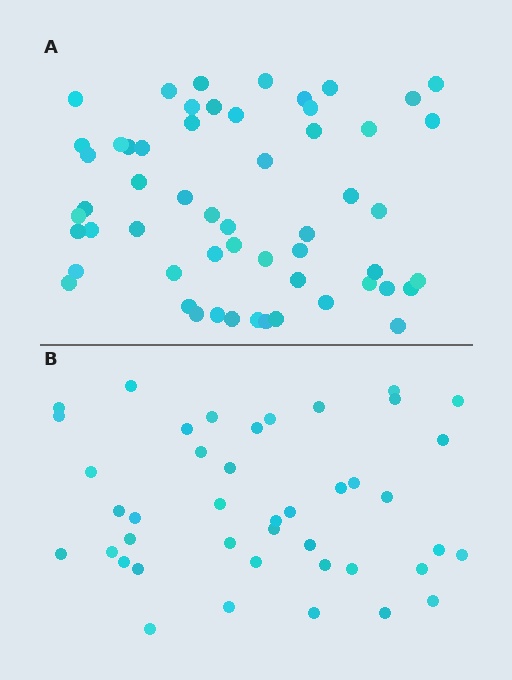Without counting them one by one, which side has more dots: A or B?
Region A (the top region) has more dots.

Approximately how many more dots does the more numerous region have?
Region A has approximately 15 more dots than region B.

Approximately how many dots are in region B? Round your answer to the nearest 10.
About 40 dots. (The exact count is 42, which rounds to 40.)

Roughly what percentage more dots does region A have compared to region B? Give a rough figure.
About 35% more.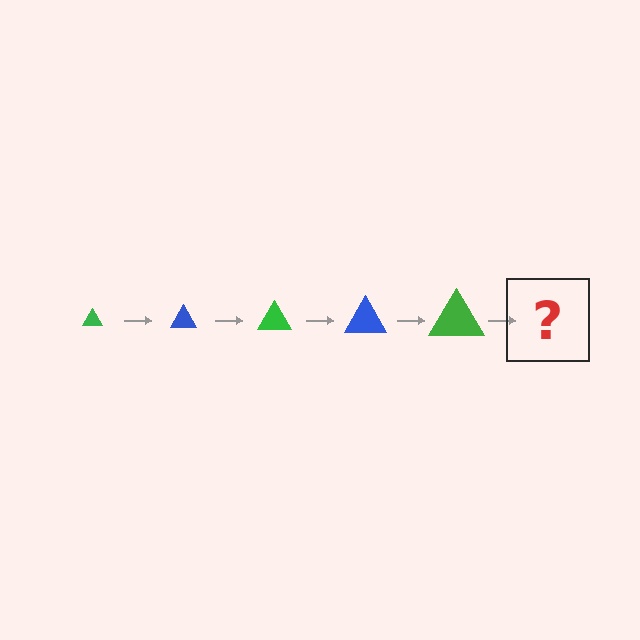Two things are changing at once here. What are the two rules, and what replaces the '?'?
The two rules are that the triangle grows larger each step and the color cycles through green and blue. The '?' should be a blue triangle, larger than the previous one.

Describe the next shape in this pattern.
It should be a blue triangle, larger than the previous one.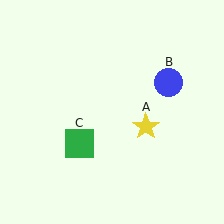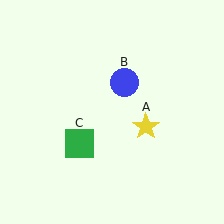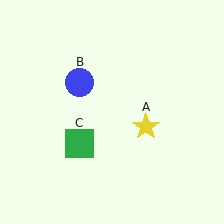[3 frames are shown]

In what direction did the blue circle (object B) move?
The blue circle (object B) moved left.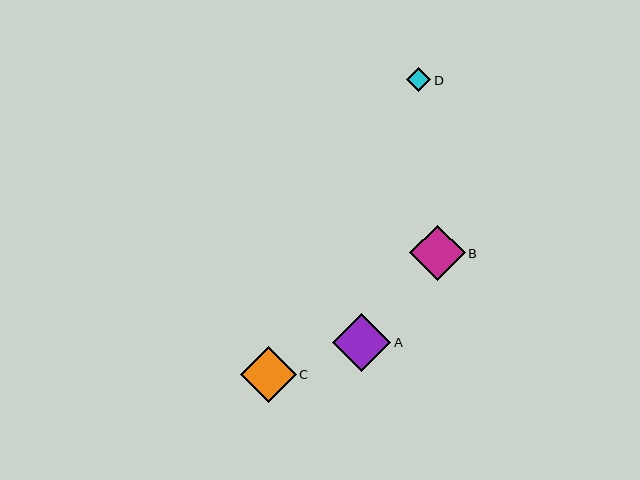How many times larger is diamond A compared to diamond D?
Diamond A is approximately 2.4 times the size of diamond D.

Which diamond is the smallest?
Diamond D is the smallest with a size of approximately 24 pixels.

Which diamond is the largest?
Diamond A is the largest with a size of approximately 58 pixels.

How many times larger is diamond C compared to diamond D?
Diamond C is approximately 2.3 times the size of diamond D.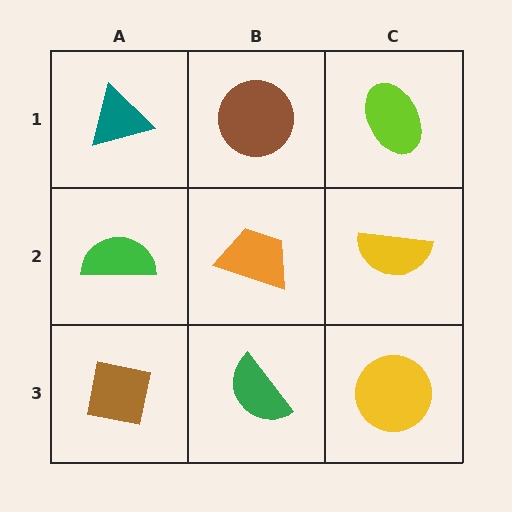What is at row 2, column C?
A yellow semicircle.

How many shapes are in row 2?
3 shapes.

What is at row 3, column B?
A green semicircle.